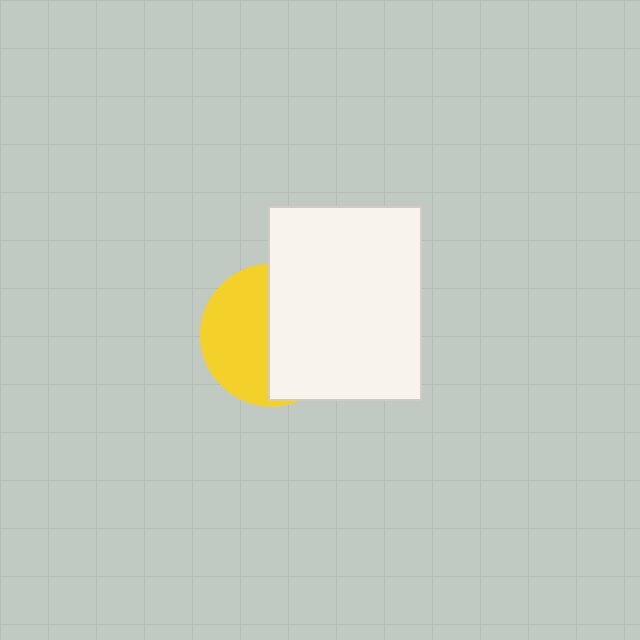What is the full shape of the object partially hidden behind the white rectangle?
The partially hidden object is a yellow circle.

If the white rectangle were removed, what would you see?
You would see the complete yellow circle.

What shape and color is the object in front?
The object in front is a white rectangle.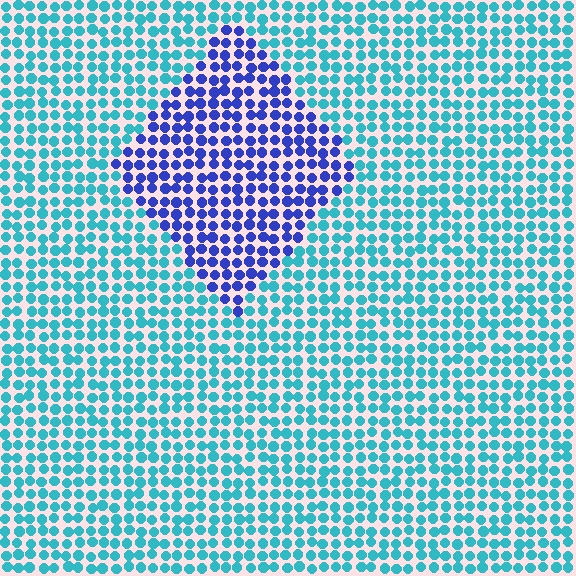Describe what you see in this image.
The image is filled with small cyan elements in a uniform arrangement. A diamond-shaped region is visible where the elements are tinted to a slightly different hue, forming a subtle color boundary.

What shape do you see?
I see a diamond.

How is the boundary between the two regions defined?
The boundary is defined purely by a slight shift in hue (about 50 degrees). Spacing, size, and orientation are identical on both sides.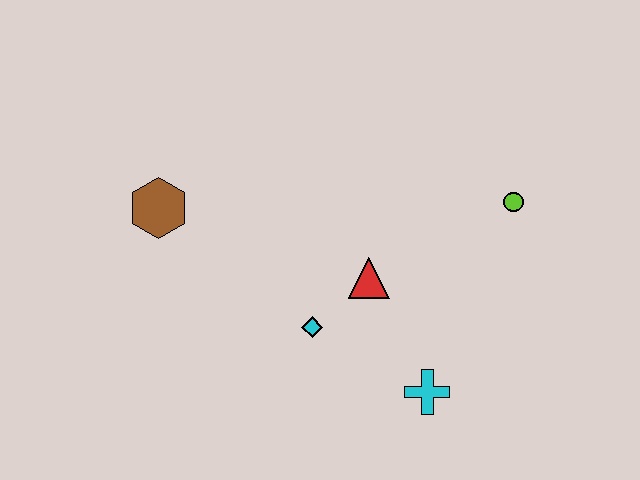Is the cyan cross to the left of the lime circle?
Yes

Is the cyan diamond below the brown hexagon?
Yes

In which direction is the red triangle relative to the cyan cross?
The red triangle is above the cyan cross.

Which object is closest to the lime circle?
The red triangle is closest to the lime circle.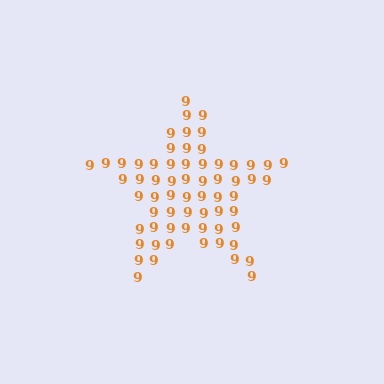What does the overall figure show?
The overall figure shows a star.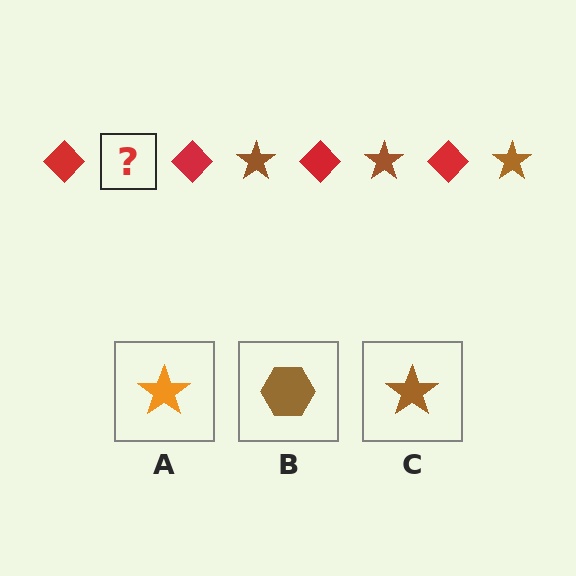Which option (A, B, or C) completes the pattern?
C.